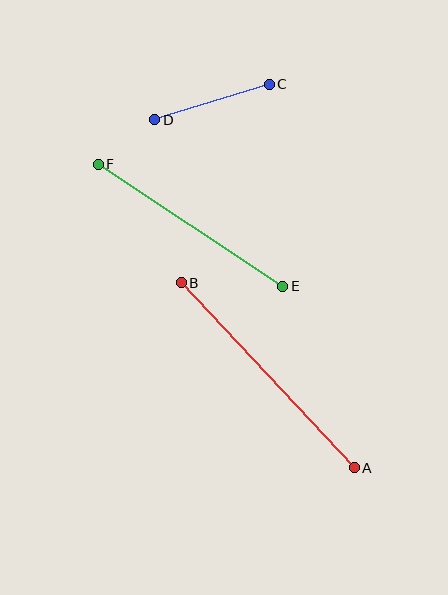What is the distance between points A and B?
The distance is approximately 253 pixels.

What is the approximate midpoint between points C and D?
The midpoint is at approximately (212, 102) pixels.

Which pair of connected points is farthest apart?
Points A and B are farthest apart.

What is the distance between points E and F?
The distance is approximately 221 pixels.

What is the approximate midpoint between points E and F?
The midpoint is at approximately (190, 225) pixels.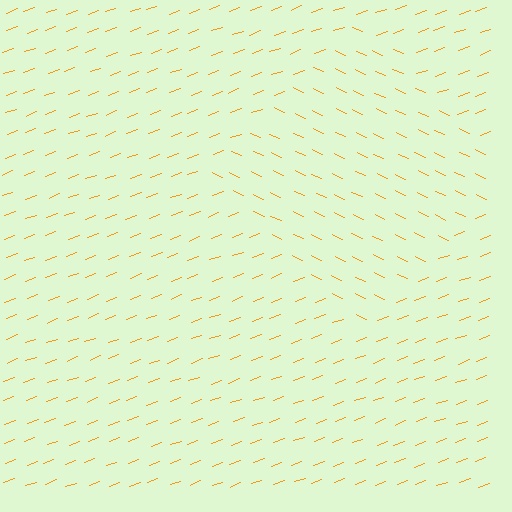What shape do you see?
I see a diamond.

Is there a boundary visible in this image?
Yes, there is a texture boundary formed by a change in line orientation.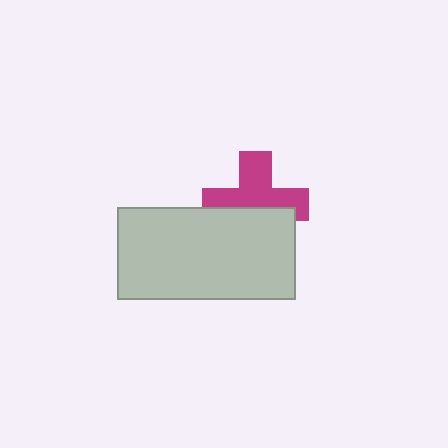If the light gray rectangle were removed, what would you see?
You would see the complete magenta cross.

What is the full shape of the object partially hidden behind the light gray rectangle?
The partially hidden object is a magenta cross.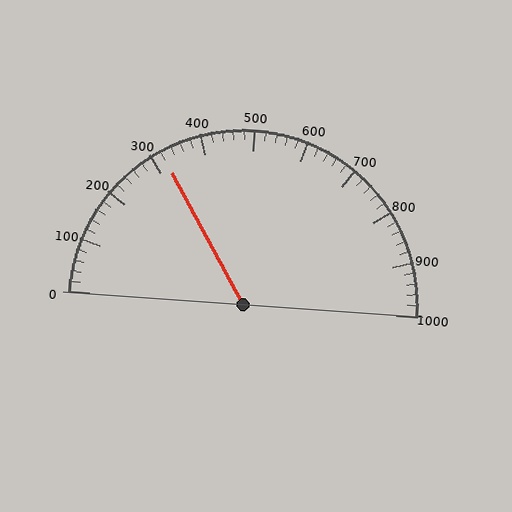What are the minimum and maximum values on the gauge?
The gauge ranges from 0 to 1000.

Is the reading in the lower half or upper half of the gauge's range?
The reading is in the lower half of the range (0 to 1000).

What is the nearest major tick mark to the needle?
The nearest major tick mark is 300.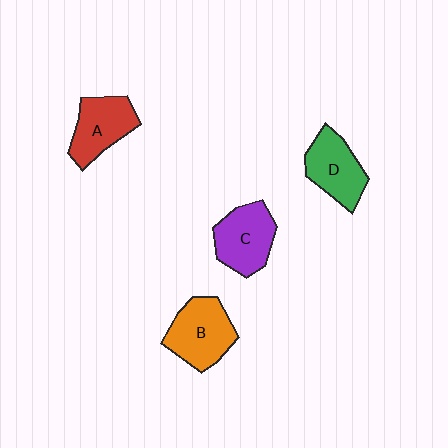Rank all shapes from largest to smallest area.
From largest to smallest: B (orange), C (purple), A (red), D (green).